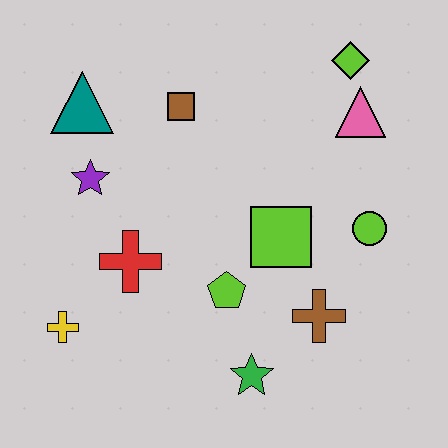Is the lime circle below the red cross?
No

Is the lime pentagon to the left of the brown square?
No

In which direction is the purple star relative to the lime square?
The purple star is to the left of the lime square.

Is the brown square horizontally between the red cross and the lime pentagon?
Yes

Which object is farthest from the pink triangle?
The yellow cross is farthest from the pink triangle.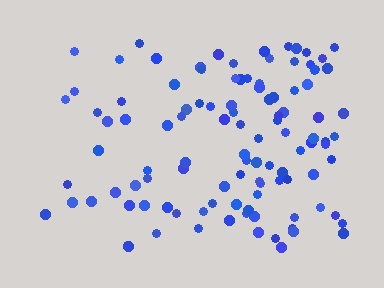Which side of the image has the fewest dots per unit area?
The left.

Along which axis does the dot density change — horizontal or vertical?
Horizontal.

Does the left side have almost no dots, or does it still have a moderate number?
Still a moderate number, just noticeably fewer than the right.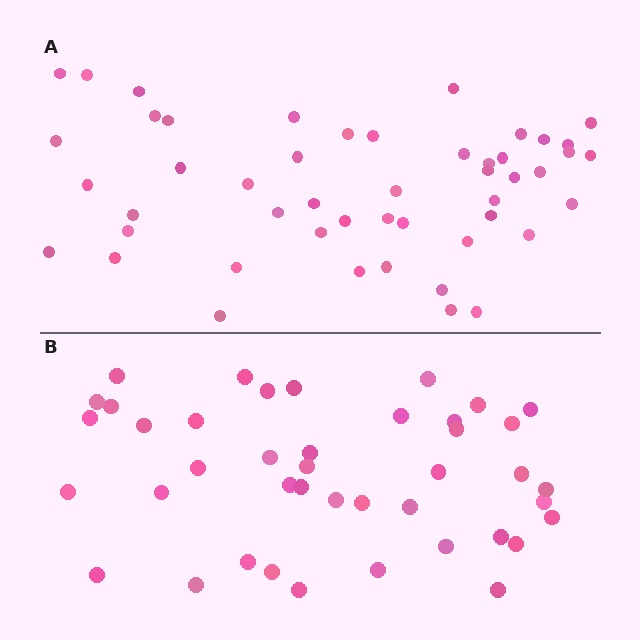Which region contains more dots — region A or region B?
Region A (the top region) has more dots.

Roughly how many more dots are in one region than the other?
Region A has roughly 8 or so more dots than region B.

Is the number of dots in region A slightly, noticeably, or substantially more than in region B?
Region A has only slightly more — the two regions are fairly close. The ratio is roughly 1.2 to 1.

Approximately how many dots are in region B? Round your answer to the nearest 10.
About 40 dots. (The exact count is 42, which rounds to 40.)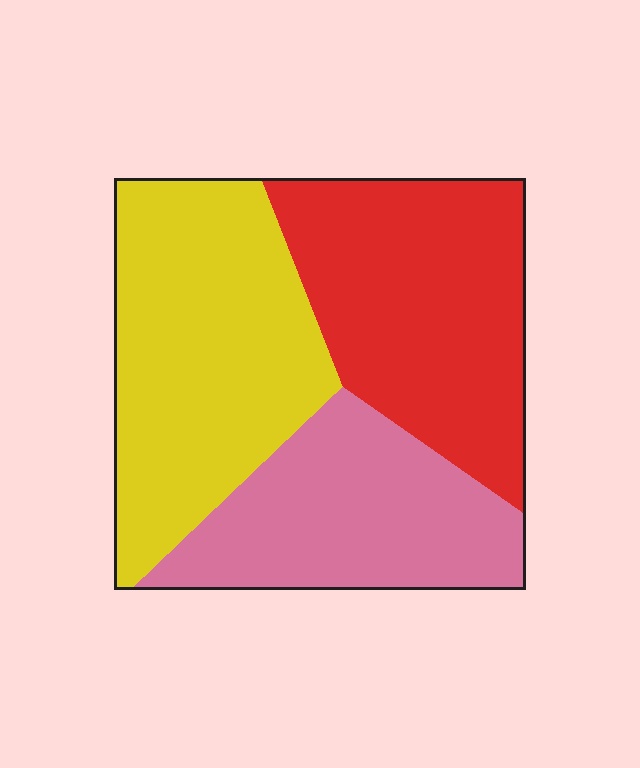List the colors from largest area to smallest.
From largest to smallest: yellow, red, pink.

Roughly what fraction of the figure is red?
Red covers around 35% of the figure.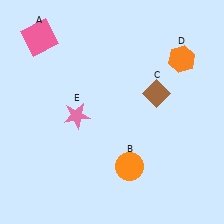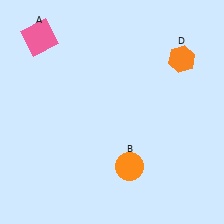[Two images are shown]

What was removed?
The pink star (E), the brown diamond (C) were removed in Image 2.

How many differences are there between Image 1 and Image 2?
There are 2 differences between the two images.